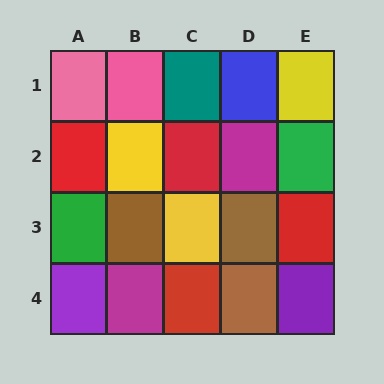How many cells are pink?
2 cells are pink.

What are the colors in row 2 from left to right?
Red, yellow, red, magenta, green.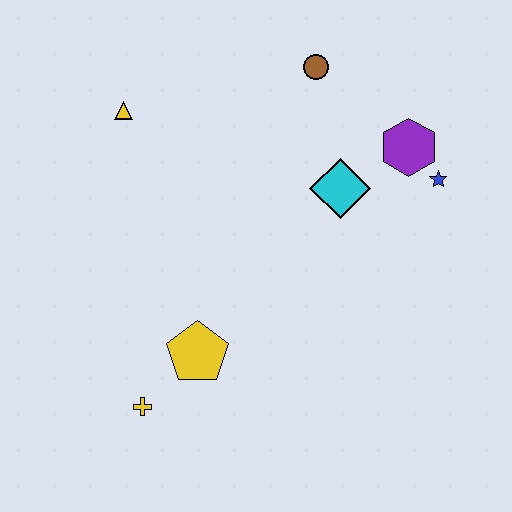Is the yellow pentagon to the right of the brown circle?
No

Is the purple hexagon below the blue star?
No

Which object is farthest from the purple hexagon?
The yellow cross is farthest from the purple hexagon.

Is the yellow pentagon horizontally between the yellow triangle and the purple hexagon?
Yes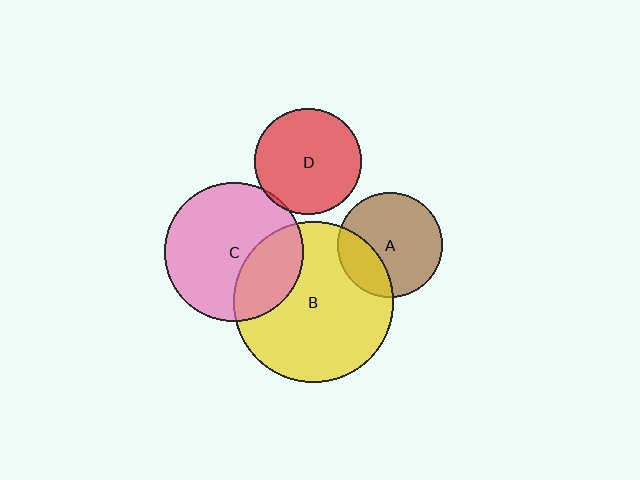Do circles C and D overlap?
Yes.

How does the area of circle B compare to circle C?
Approximately 1.3 times.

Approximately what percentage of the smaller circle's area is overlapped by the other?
Approximately 5%.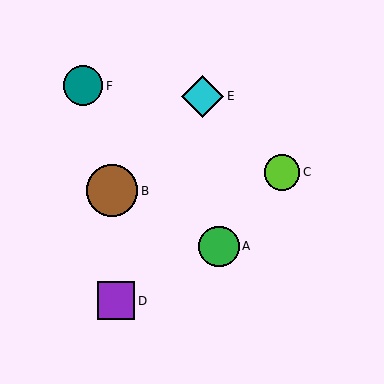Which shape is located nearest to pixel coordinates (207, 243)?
The green circle (labeled A) at (219, 246) is nearest to that location.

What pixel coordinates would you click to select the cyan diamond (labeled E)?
Click at (202, 96) to select the cyan diamond E.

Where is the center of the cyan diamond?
The center of the cyan diamond is at (202, 96).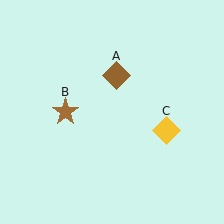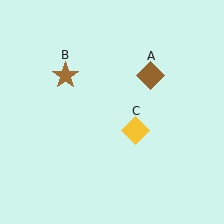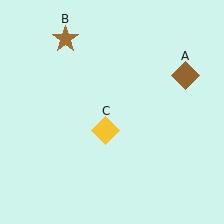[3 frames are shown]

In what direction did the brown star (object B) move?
The brown star (object B) moved up.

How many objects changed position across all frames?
3 objects changed position: brown diamond (object A), brown star (object B), yellow diamond (object C).